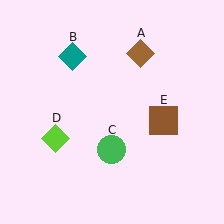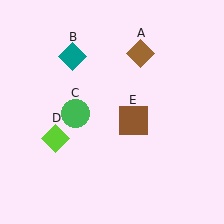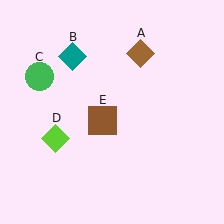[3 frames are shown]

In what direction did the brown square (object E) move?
The brown square (object E) moved left.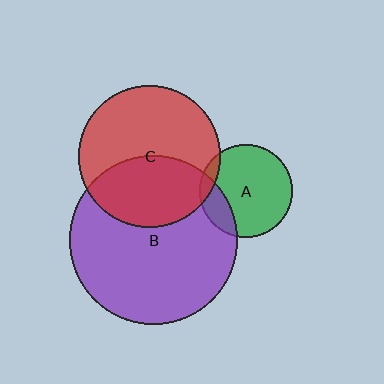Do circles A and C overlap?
Yes.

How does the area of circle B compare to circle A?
Approximately 3.3 times.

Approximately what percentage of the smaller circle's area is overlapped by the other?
Approximately 10%.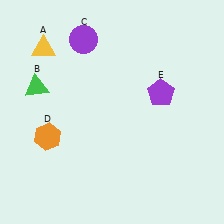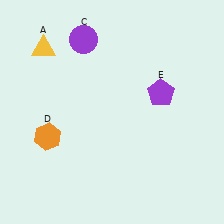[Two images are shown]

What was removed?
The green triangle (B) was removed in Image 2.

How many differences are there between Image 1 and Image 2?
There is 1 difference between the two images.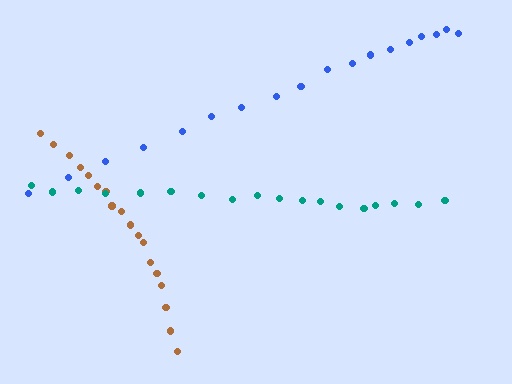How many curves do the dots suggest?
There are 3 distinct paths.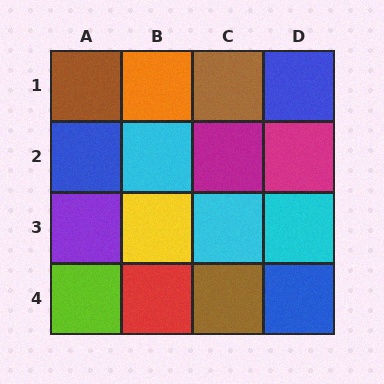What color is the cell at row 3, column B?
Yellow.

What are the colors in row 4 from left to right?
Lime, red, brown, blue.